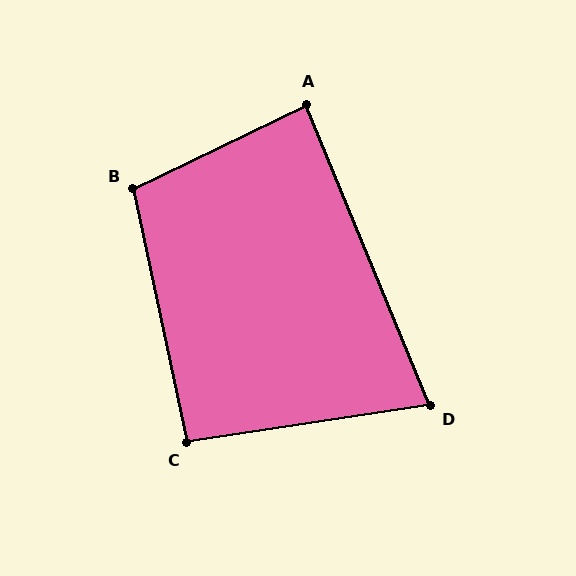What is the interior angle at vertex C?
Approximately 93 degrees (approximately right).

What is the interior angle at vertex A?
Approximately 87 degrees (approximately right).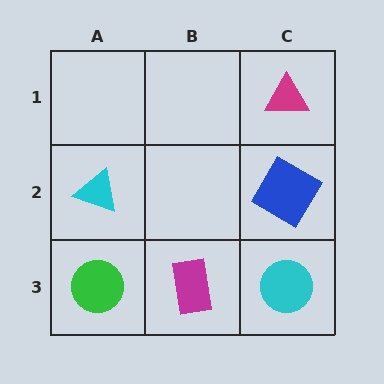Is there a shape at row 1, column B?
No, that cell is empty.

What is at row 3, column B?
A magenta rectangle.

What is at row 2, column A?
A cyan triangle.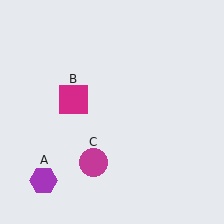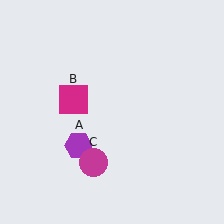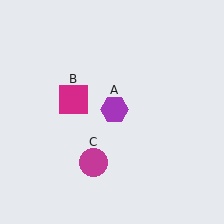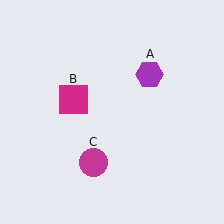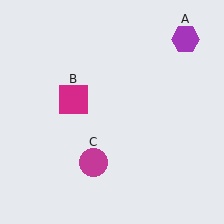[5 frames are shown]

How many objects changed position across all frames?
1 object changed position: purple hexagon (object A).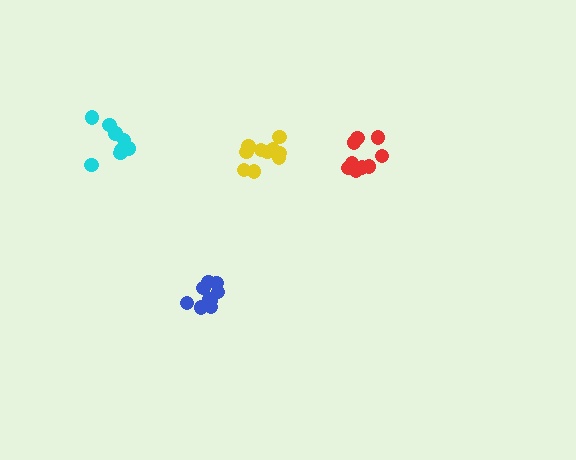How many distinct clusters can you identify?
There are 4 distinct clusters.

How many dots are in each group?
Group 1: 8 dots, Group 2: 9 dots, Group 3: 10 dots, Group 4: 10 dots (37 total).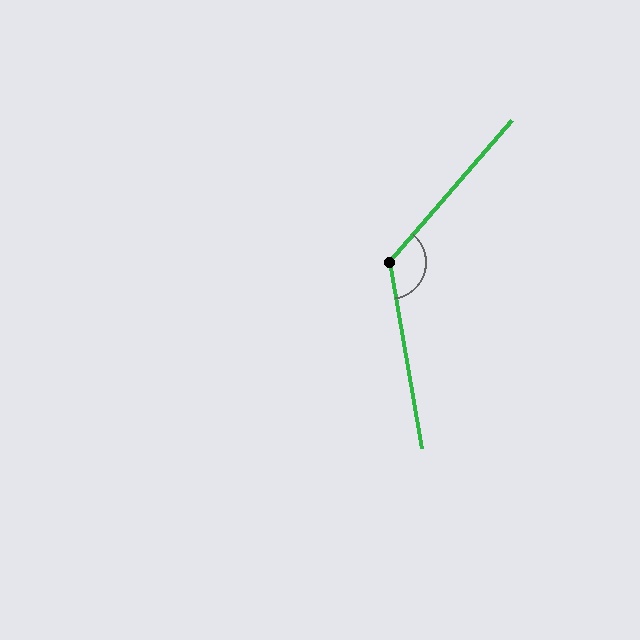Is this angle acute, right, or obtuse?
It is obtuse.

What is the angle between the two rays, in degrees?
Approximately 129 degrees.